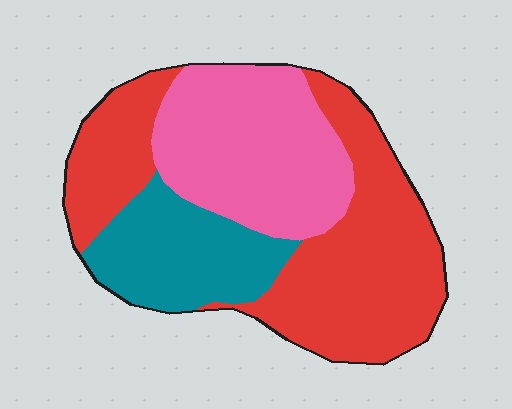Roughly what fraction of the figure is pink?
Pink takes up about one third (1/3) of the figure.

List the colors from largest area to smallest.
From largest to smallest: red, pink, teal.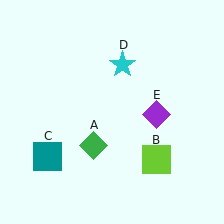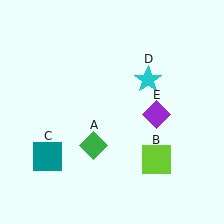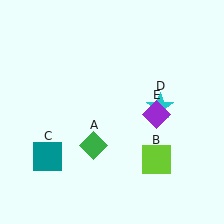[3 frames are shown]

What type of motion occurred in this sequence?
The cyan star (object D) rotated clockwise around the center of the scene.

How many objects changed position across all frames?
1 object changed position: cyan star (object D).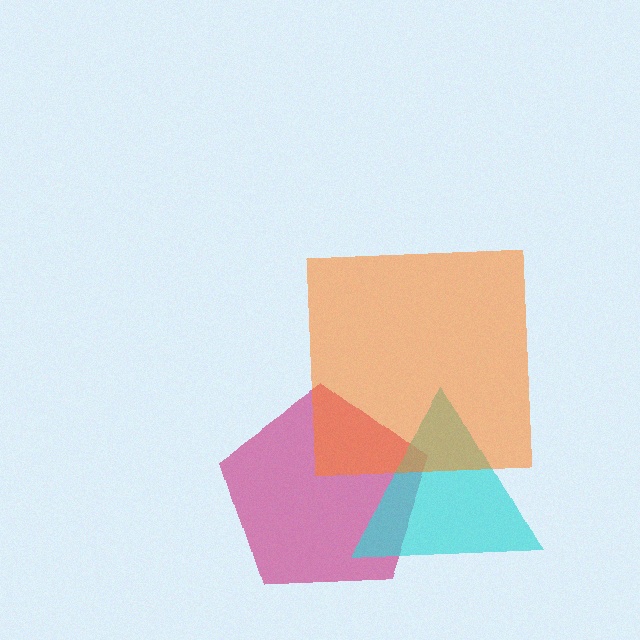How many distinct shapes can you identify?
There are 3 distinct shapes: a magenta pentagon, a cyan triangle, an orange square.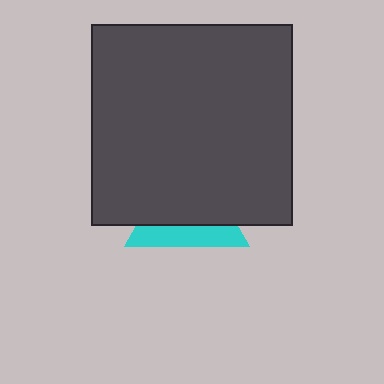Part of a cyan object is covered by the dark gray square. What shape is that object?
It is a triangle.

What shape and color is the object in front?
The object in front is a dark gray square.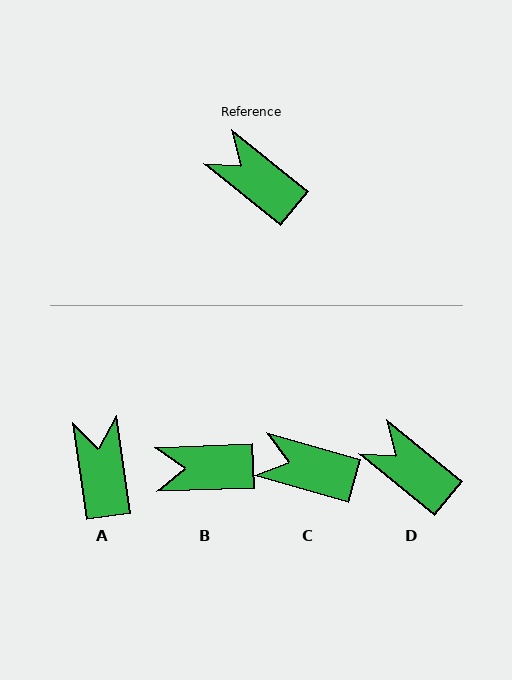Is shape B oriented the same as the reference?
No, it is off by about 41 degrees.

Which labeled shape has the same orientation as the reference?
D.